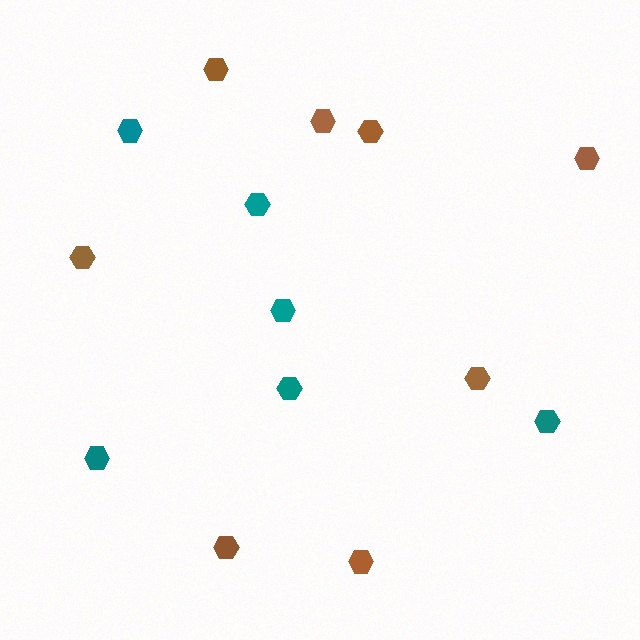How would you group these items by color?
There are 2 groups: one group of brown hexagons (8) and one group of teal hexagons (6).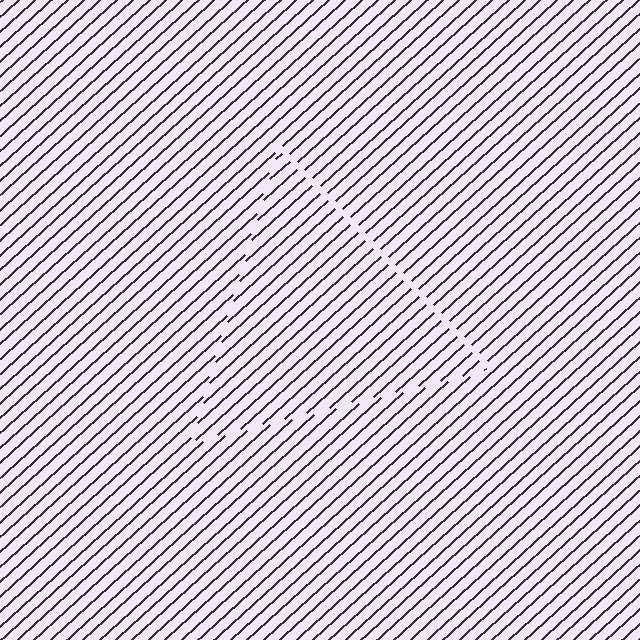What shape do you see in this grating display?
An illusory triangle. The interior of the shape contains the same grating, shifted by half a period — the contour is defined by the phase discontinuity where line-ends from the inner and outer gratings abut.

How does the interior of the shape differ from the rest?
The interior of the shape contains the same grating, shifted by half a period — the contour is defined by the phase discontinuity where line-ends from the inner and outer gratings abut.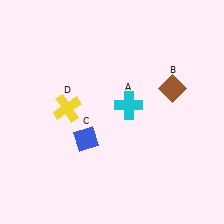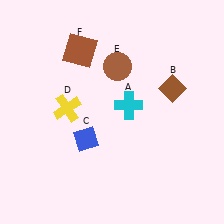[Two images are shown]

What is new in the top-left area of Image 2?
A brown square (F) was added in the top-left area of Image 2.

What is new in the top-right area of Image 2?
A brown circle (E) was added in the top-right area of Image 2.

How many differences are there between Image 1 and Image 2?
There are 2 differences between the two images.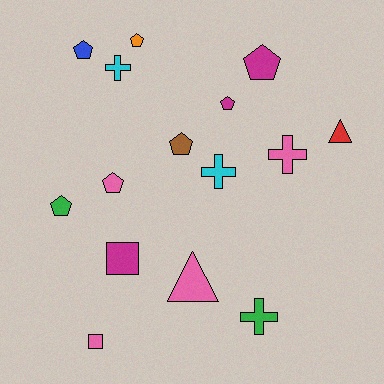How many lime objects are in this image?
There are no lime objects.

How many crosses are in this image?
There are 4 crosses.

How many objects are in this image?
There are 15 objects.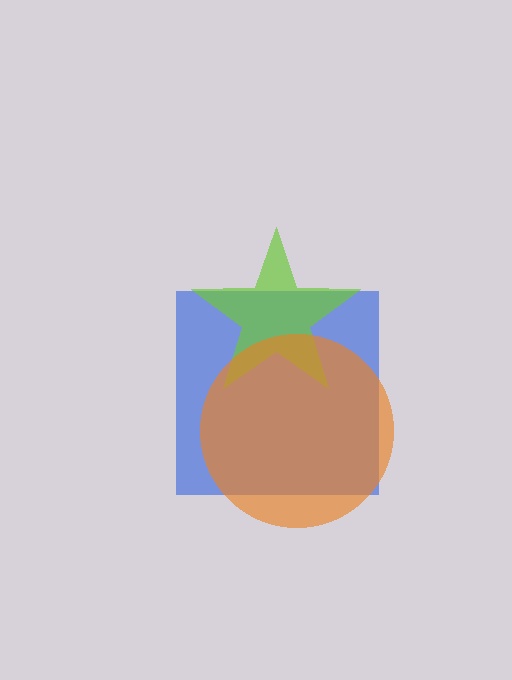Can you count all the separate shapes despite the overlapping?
Yes, there are 3 separate shapes.